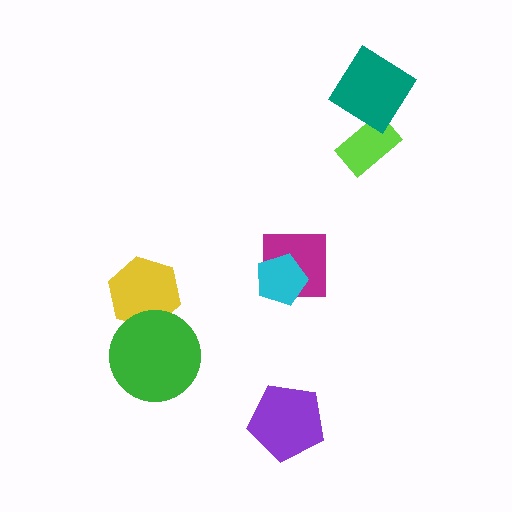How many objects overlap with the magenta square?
1 object overlaps with the magenta square.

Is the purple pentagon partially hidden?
No, no other shape covers it.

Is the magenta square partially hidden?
Yes, it is partially covered by another shape.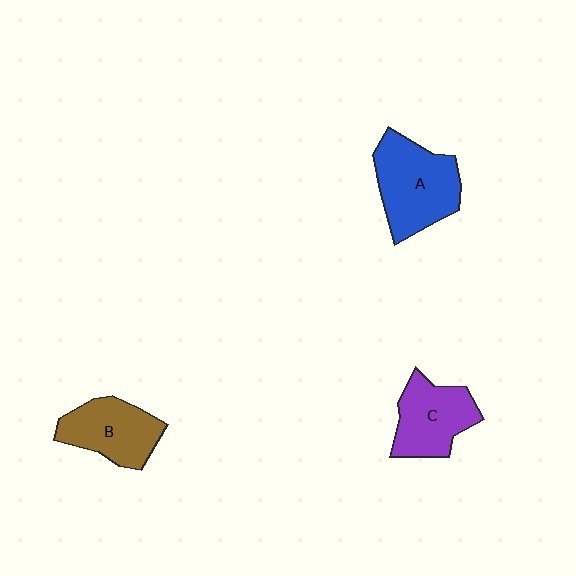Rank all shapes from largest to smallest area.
From largest to smallest: A (blue), C (purple), B (brown).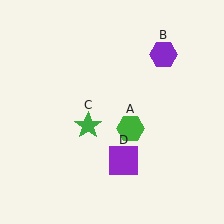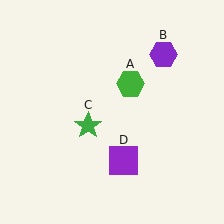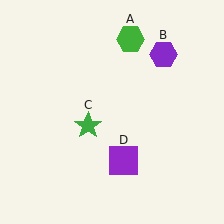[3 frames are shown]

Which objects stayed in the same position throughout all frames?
Purple hexagon (object B) and green star (object C) and purple square (object D) remained stationary.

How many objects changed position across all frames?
1 object changed position: green hexagon (object A).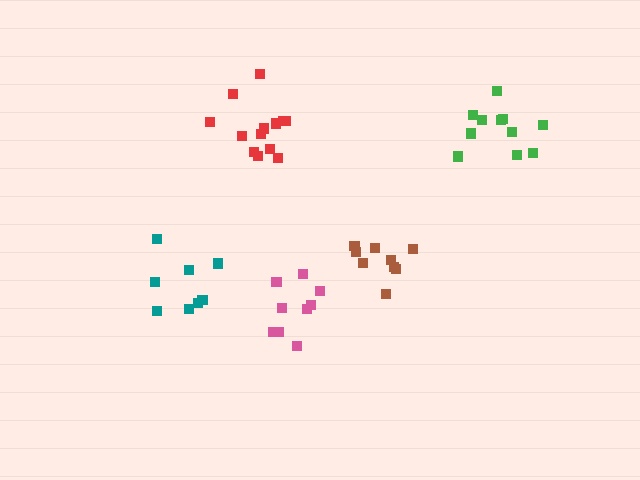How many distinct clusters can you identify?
There are 5 distinct clusters.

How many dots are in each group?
Group 1: 9 dots, Group 2: 13 dots, Group 3: 11 dots, Group 4: 8 dots, Group 5: 9 dots (50 total).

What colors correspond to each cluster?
The clusters are colored: brown, red, green, teal, pink.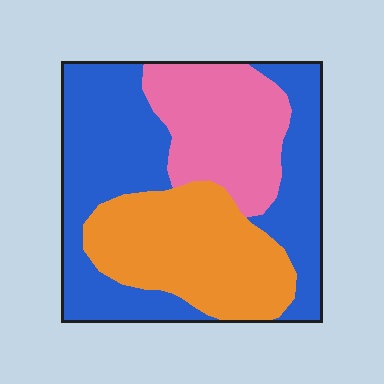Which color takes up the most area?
Blue, at roughly 45%.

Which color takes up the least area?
Pink, at roughly 25%.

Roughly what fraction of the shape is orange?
Orange covers roughly 30% of the shape.